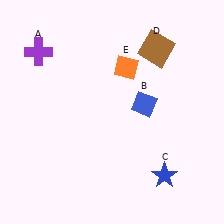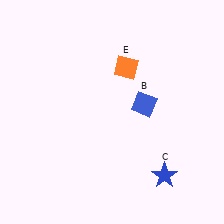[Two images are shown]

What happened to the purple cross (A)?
The purple cross (A) was removed in Image 2. It was in the top-left area of Image 1.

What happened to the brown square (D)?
The brown square (D) was removed in Image 2. It was in the top-right area of Image 1.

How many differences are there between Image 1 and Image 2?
There are 2 differences between the two images.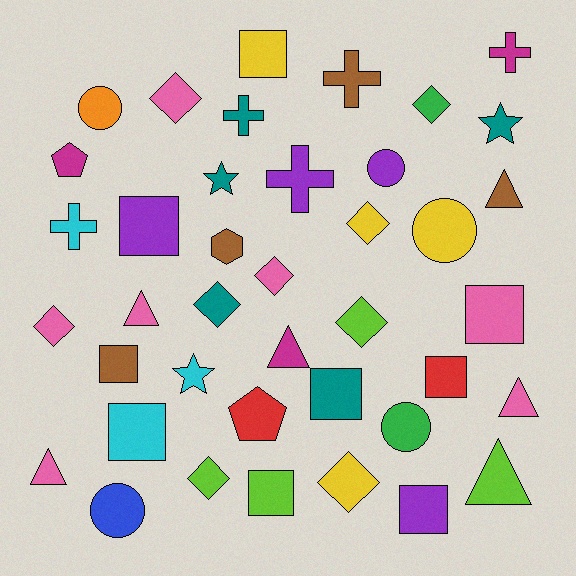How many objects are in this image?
There are 40 objects.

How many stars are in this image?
There are 3 stars.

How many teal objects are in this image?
There are 5 teal objects.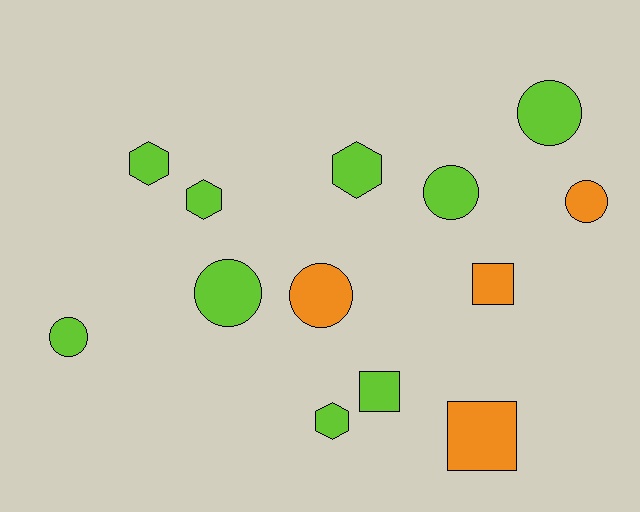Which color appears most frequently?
Lime, with 9 objects.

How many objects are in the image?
There are 13 objects.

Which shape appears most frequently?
Circle, with 6 objects.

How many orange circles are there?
There are 2 orange circles.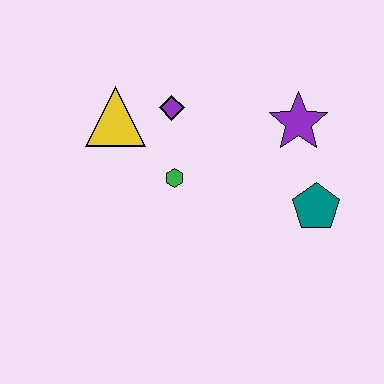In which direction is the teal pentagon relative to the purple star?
The teal pentagon is below the purple star.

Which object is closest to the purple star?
The teal pentagon is closest to the purple star.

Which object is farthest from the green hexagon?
The teal pentagon is farthest from the green hexagon.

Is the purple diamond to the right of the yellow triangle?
Yes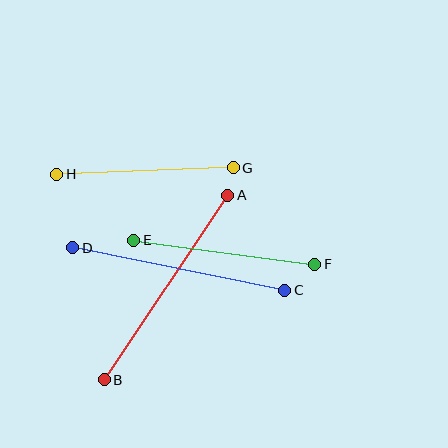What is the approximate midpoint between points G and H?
The midpoint is at approximately (145, 171) pixels.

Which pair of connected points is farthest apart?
Points A and B are farthest apart.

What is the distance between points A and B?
The distance is approximately 222 pixels.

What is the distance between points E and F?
The distance is approximately 183 pixels.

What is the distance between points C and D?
The distance is approximately 216 pixels.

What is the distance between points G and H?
The distance is approximately 177 pixels.